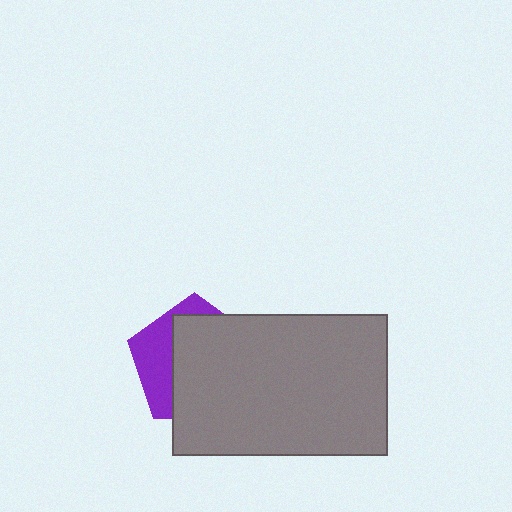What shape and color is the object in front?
The object in front is a gray rectangle.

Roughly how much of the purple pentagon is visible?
A small part of it is visible (roughly 32%).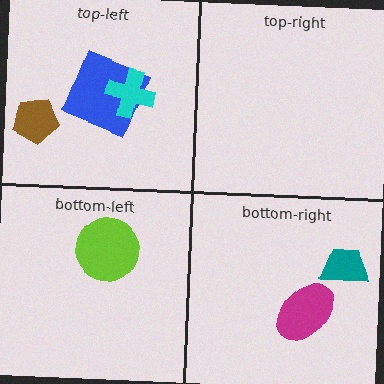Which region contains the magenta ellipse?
The bottom-right region.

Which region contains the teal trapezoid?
The bottom-right region.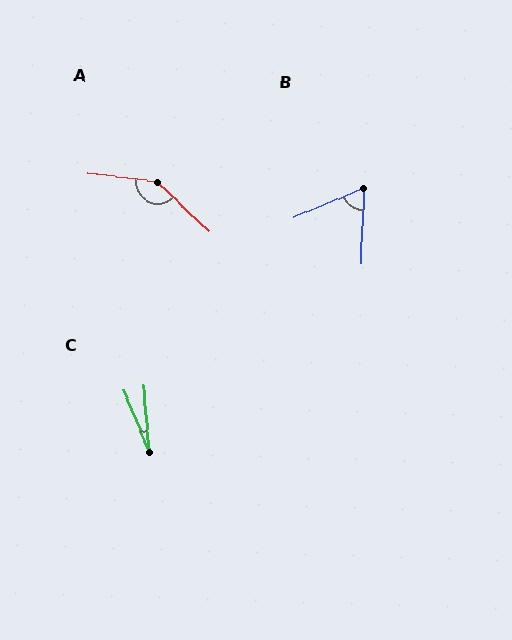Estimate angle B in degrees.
Approximately 65 degrees.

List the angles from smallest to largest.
C (18°), B (65°), A (143°).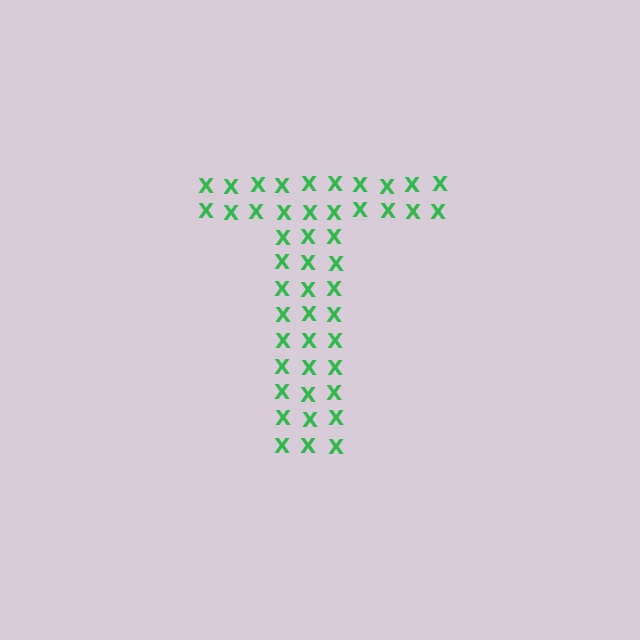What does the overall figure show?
The overall figure shows the letter T.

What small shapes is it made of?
It is made of small letter X's.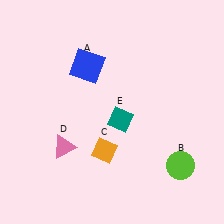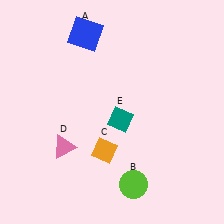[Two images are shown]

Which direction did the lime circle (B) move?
The lime circle (B) moved left.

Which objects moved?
The objects that moved are: the blue square (A), the lime circle (B).